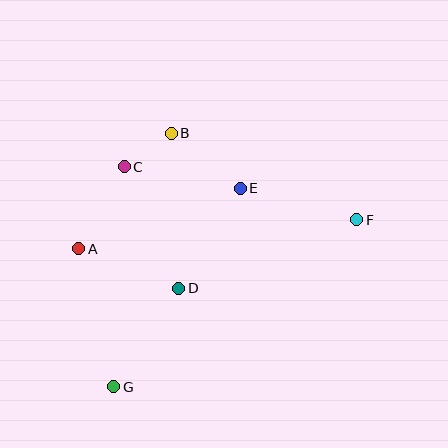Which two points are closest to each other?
Points B and C are closest to each other.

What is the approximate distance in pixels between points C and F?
The distance between C and F is approximately 238 pixels.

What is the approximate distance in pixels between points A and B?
The distance between A and B is approximately 148 pixels.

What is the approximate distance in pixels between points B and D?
The distance between B and D is approximately 155 pixels.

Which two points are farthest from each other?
Points F and G are farthest from each other.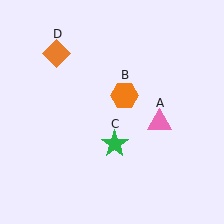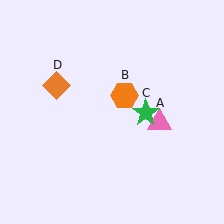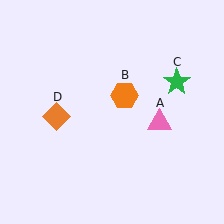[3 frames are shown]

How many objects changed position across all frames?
2 objects changed position: green star (object C), orange diamond (object D).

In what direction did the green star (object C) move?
The green star (object C) moved up and to the right.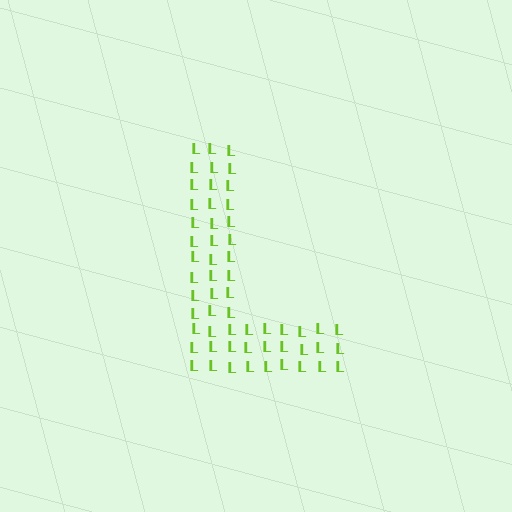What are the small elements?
The small elements are letter L's.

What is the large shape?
The large shape is the letter L.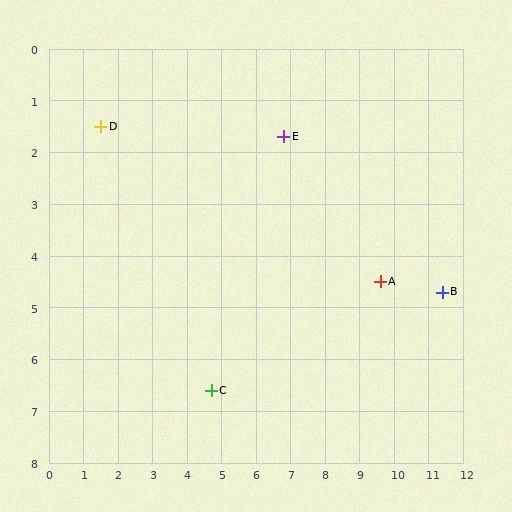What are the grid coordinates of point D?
Point D is at approximately (1.5, 1.5).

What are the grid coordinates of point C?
Point C is at approximately (4.7, 6.6).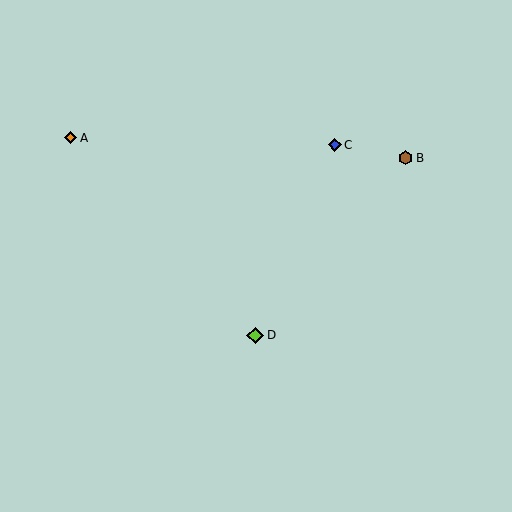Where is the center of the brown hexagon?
The center of the brown hexagon is at (406, 158).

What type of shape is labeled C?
Shape C is a blue diamond.